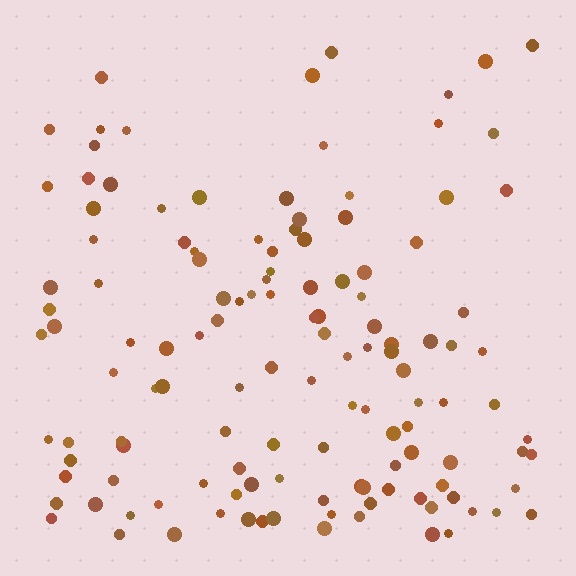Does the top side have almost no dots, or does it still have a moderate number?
Still a moderate number, just noticeably fewer than the bottom.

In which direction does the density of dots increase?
From top to bottom, with the bottom side densest.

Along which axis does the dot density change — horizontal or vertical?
Vertical.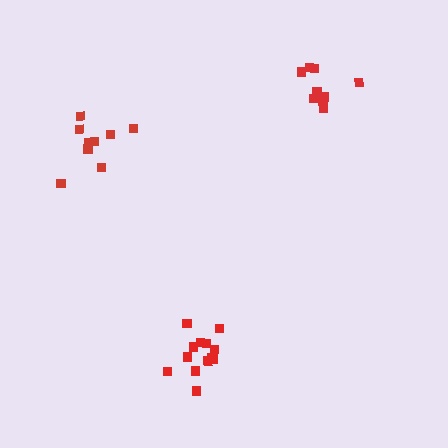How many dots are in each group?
Group 1: 9 dots, Group 2: 13 dots, Group 3: 10 dots (32 total).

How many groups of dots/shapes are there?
There are 3 groups.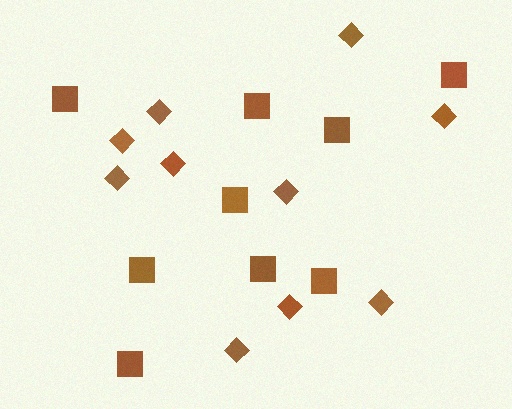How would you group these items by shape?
There are 2 groups: one group of squares (9) and one group of diamonds (10).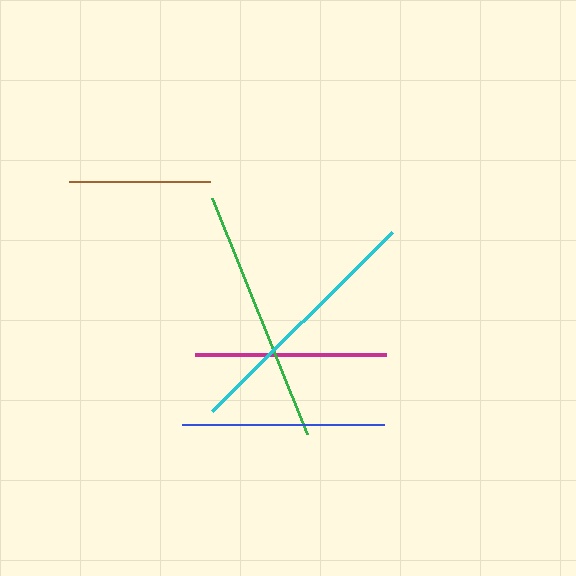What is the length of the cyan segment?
The cyan segment is approximately 254 pixels long.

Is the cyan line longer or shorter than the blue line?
The cyan line is longer than the blue line.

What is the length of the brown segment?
The brown segment is approximately 142 pixels long.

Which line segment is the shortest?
The brown line is the shortest at approximately 142 pixels.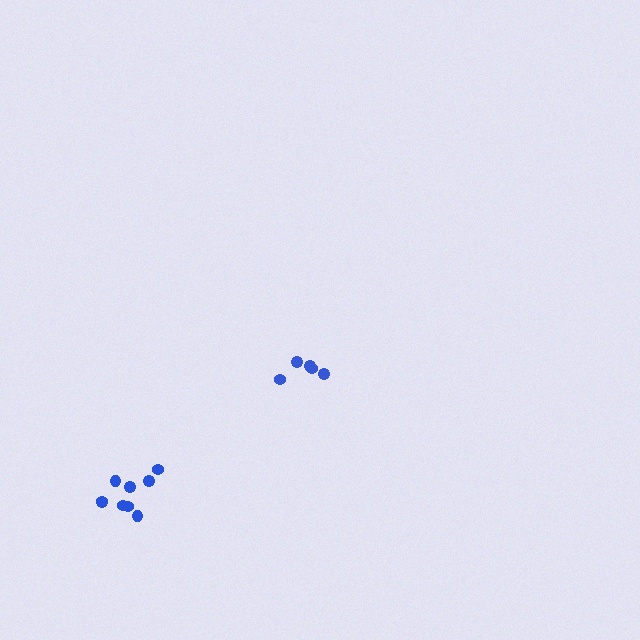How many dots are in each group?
Group 1: 5 dots, Group 2: 9 dots (14 total).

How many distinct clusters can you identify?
There are 2 distinct clusters.